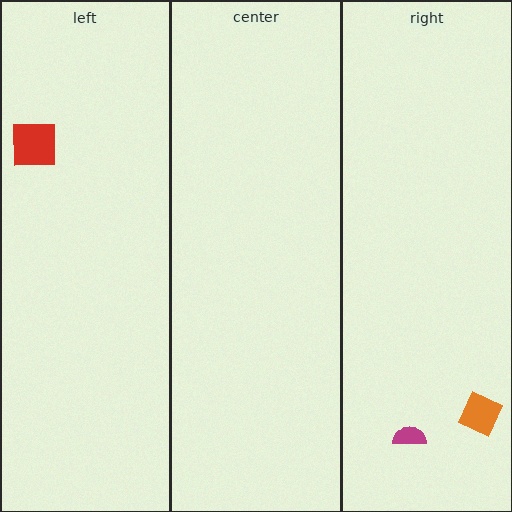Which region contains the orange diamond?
The right region.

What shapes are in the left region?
The red square.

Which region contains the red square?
The left region.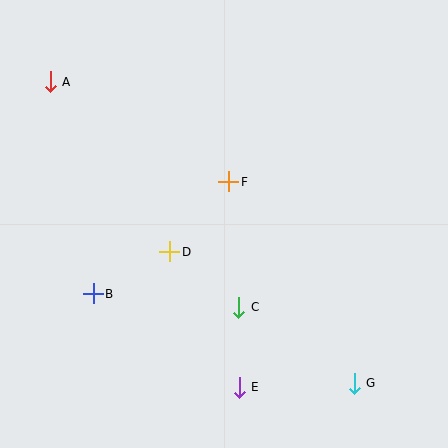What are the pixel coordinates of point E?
Point E is at (239, 387).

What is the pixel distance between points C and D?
The distance between C and D is 89 pixels.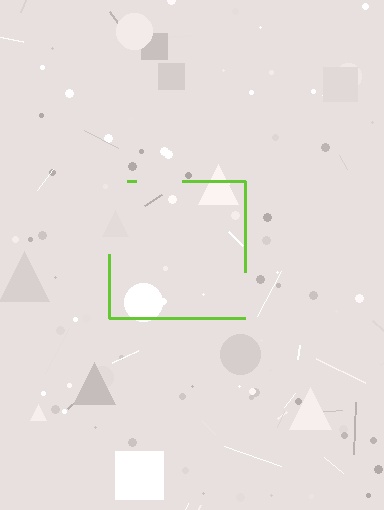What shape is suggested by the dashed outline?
The dashed outline suggests a square.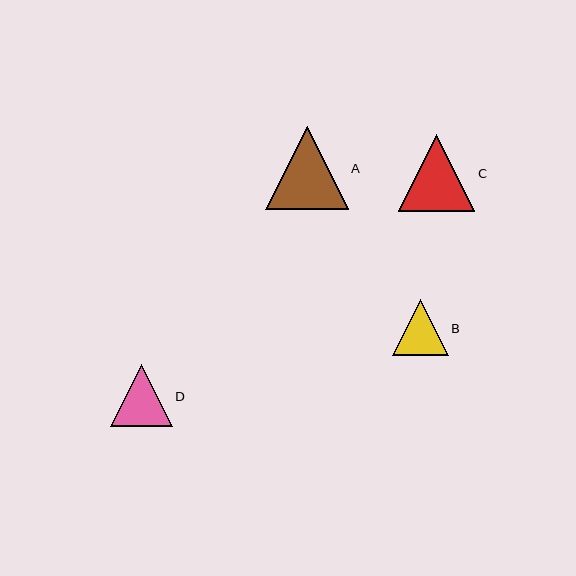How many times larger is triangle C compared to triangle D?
Triangle C is approximately 1.2 times the size of triangle D.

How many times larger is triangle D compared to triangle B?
Triangle D is approximately 1.1 times the size of triangle B.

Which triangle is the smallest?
Triangle B is the smallest with a size of approximately 55 pixels.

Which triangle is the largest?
Triangle A is the largest with a size of approximately 83 pixels.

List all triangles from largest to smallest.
From largest to smallest: A, C, D, B.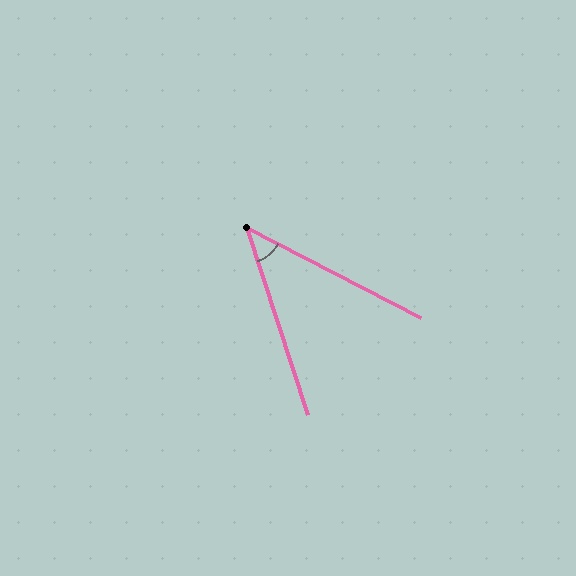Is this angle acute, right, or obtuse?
It is acute.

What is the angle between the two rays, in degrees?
Approximately 45 degrees.